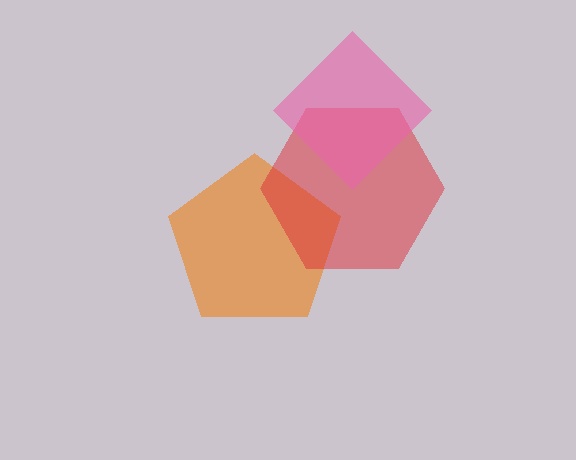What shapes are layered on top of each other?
The layered shapes are: an orange pentagon, a red hexagon, a pink diamond.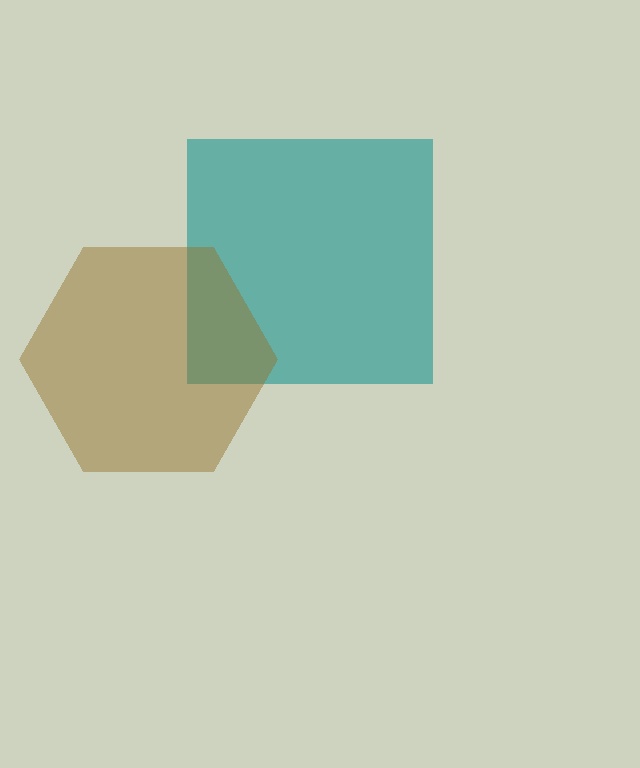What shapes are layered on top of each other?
The layered shapes are: a teal square, a brown hexagon.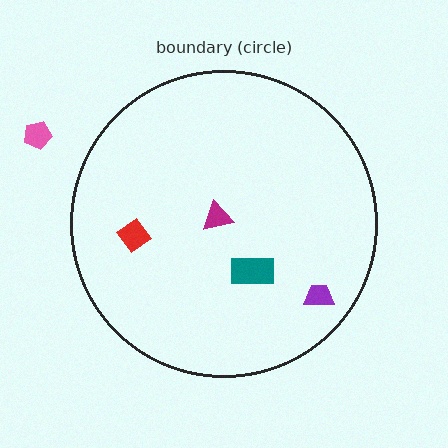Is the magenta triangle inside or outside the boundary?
Inside.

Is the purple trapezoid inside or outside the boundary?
Inside.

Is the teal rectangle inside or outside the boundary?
Inside.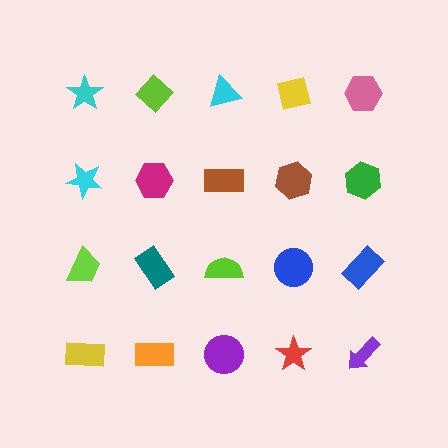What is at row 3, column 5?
A blue rectangle.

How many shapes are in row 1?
5 shapes.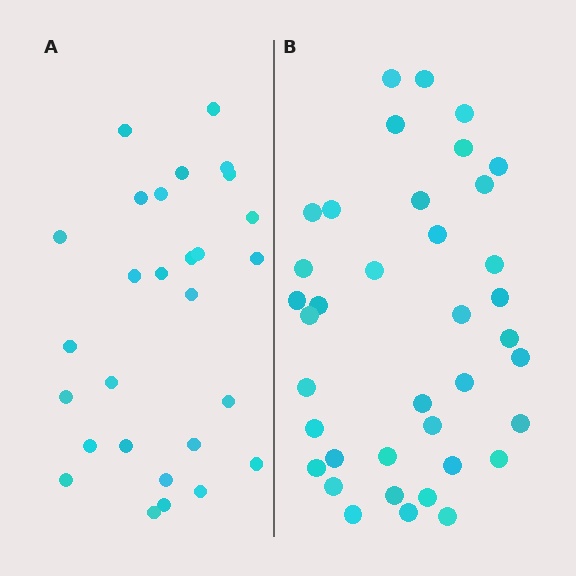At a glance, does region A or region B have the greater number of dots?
Region B (the right region) has more dots.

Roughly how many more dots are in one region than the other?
Region B has roughly 10 or so more dots than region A.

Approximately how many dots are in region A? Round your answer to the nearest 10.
About 30 dots. (The exact count is 28, which rounds to 30.)